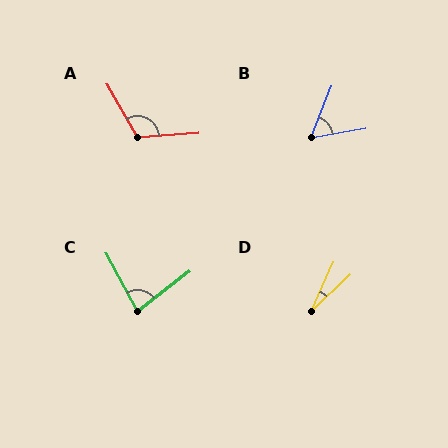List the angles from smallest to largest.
D (22°), B (58°), C (80°), A (116°).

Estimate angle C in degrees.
Approximately 80 degrees.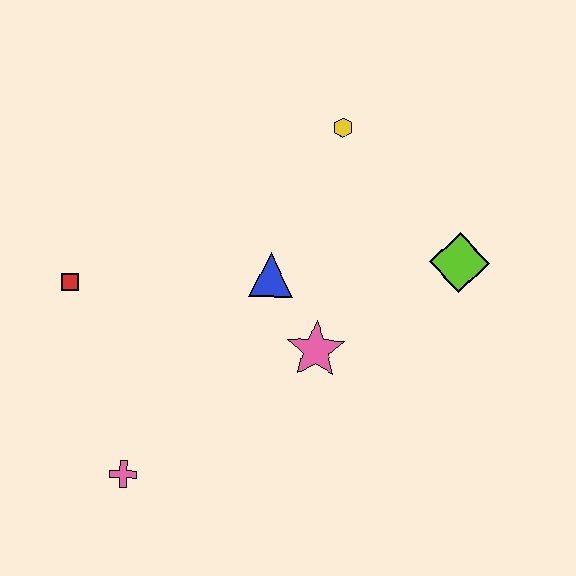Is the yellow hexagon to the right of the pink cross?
Yes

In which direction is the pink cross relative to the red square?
The pink cross is below the red square.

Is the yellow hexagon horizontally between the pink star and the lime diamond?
Yes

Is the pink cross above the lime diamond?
No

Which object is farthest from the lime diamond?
The pink cross is farthest from the lime diamond.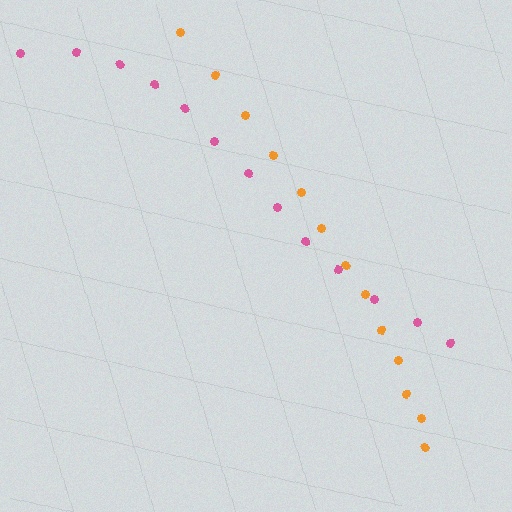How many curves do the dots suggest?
There are 2 distinct paths.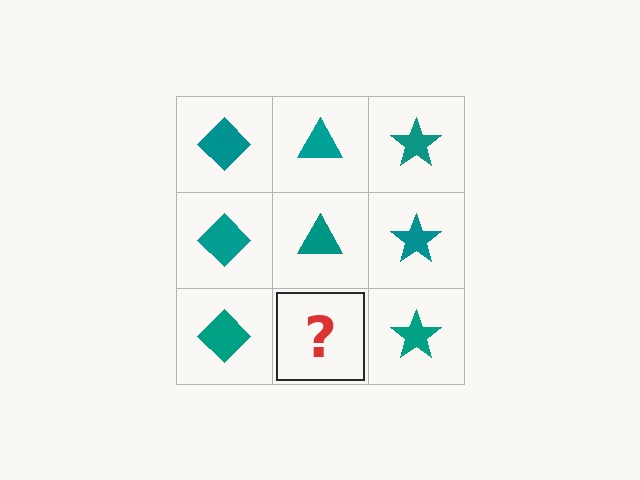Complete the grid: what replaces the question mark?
The question mark should be replaced with a teal triangle.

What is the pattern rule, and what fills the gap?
The rule is that each column has a consistent shape. The gap should be filled with a teal triangle.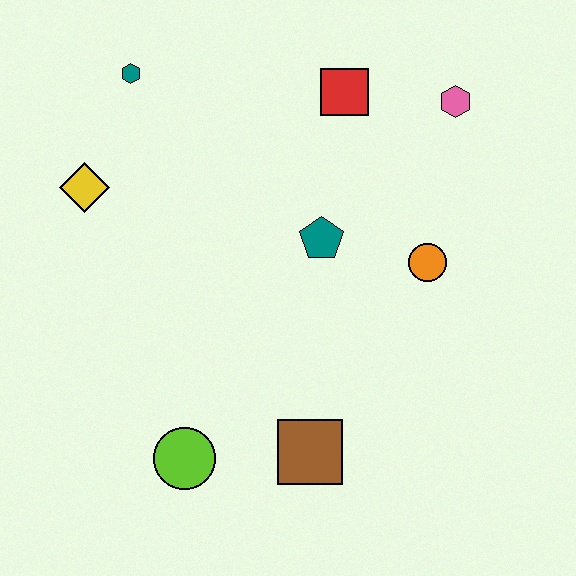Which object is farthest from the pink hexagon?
The lime circle is farthest from the pink hexagon.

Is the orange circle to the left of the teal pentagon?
No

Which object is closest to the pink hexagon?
The red square is closest to the pink hexagon.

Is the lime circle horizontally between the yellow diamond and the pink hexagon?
Yes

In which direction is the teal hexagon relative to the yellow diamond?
The teal hexagon is above the yellow diamond.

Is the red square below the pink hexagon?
No